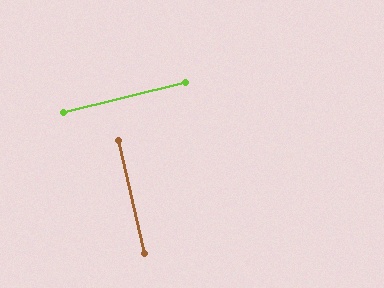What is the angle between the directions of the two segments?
Approximately 89 degrees.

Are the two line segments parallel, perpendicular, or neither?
Perpendicular — they meet at approximately 89°.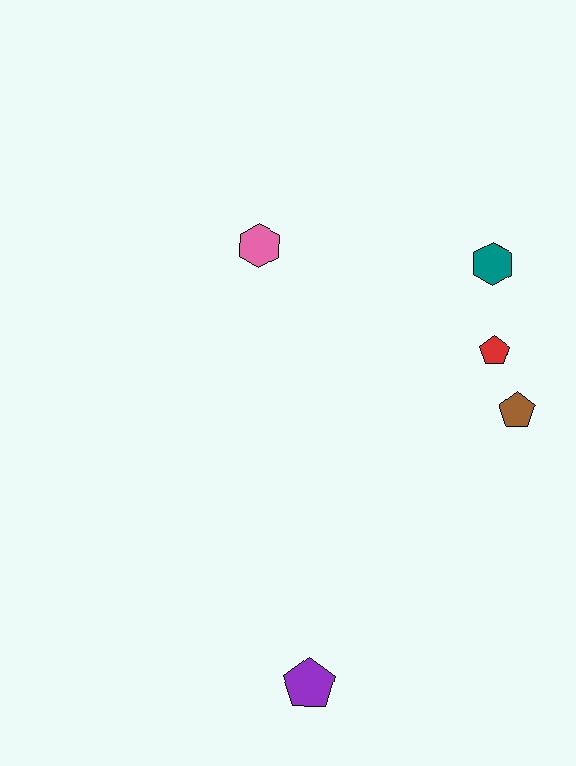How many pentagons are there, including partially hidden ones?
There are 3 pentagons.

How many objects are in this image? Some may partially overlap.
There are 5 objects.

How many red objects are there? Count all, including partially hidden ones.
There is 1 red object.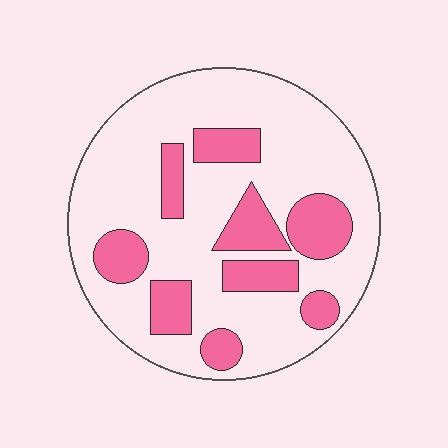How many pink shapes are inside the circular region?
9.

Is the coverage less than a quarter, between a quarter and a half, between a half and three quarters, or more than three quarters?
Between a quarter and a half.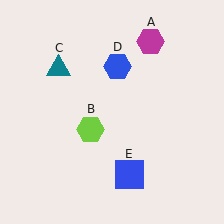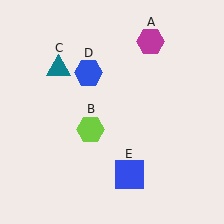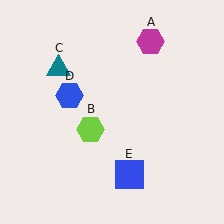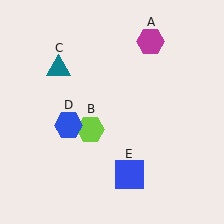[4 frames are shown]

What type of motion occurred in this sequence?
The blue hexagon (object D) rotated counterclockwise around the center of the scene.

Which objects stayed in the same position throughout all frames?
Magenta hexagon (object A) and lime hexagon (object B) and teal triangle (object C) and blue square (object E) remained stationary.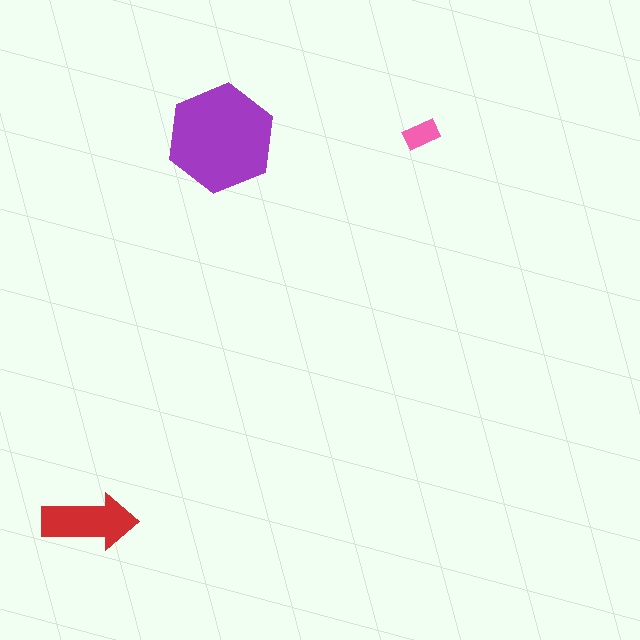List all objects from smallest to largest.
The pink rectangle, the red arrow, the purple hexagon.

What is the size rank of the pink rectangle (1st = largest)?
3rd.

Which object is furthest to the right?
The pink rectangle is rightmost.